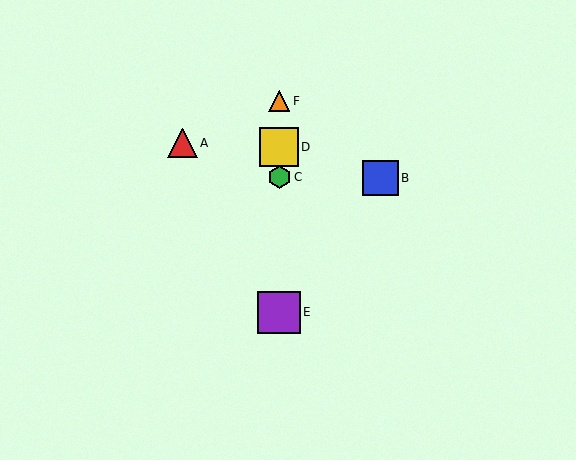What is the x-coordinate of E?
Object E is at x≈279.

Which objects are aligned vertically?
Objects C, D, E, F are aligned vertically.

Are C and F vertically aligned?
Yes, both are at x≈279.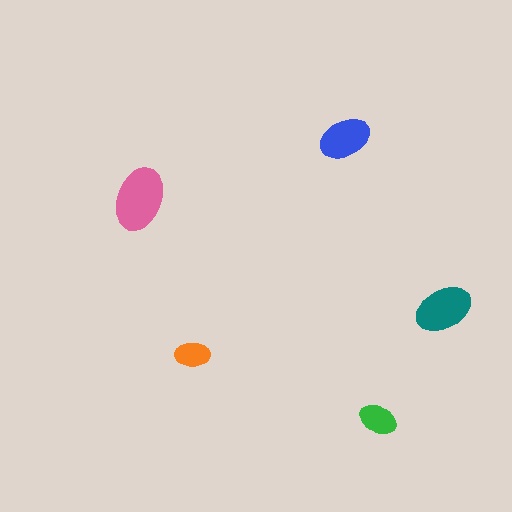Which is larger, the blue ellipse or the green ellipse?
The blue one.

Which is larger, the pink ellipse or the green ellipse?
The pink one.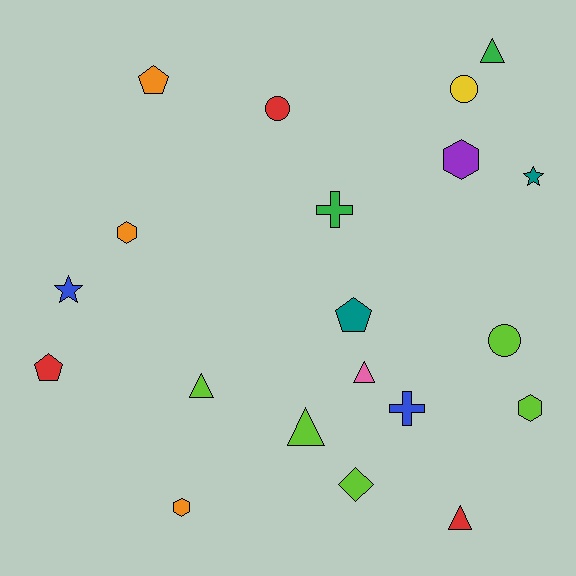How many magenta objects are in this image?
There are no magenta objects.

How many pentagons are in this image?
There are 3 pentagons.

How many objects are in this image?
There are 20 objects.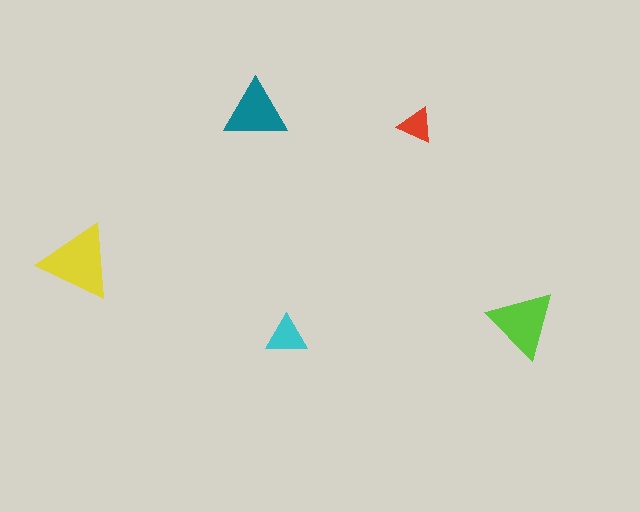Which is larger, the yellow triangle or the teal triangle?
The yellow one.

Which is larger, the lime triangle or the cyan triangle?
The lime one.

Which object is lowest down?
The cyan triangle is bottommost.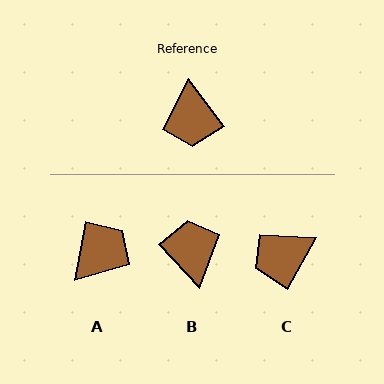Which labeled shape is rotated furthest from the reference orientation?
B, about 174 degrees away.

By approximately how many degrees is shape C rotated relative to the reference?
Approximately 66 degrees clockwise.